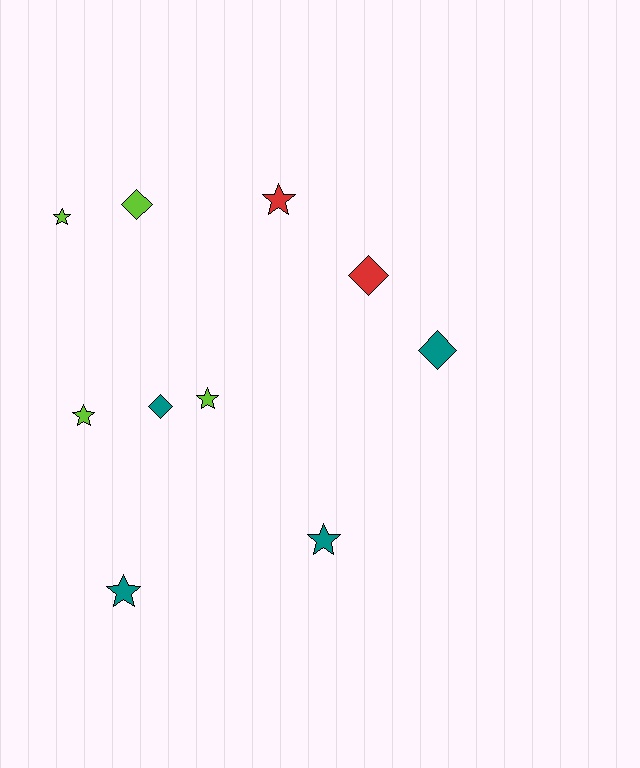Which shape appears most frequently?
Star, with 6 objects.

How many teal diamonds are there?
There are 2 teal diamonds.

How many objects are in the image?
There are 10 objects.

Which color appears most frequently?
Lime, with 4 objects.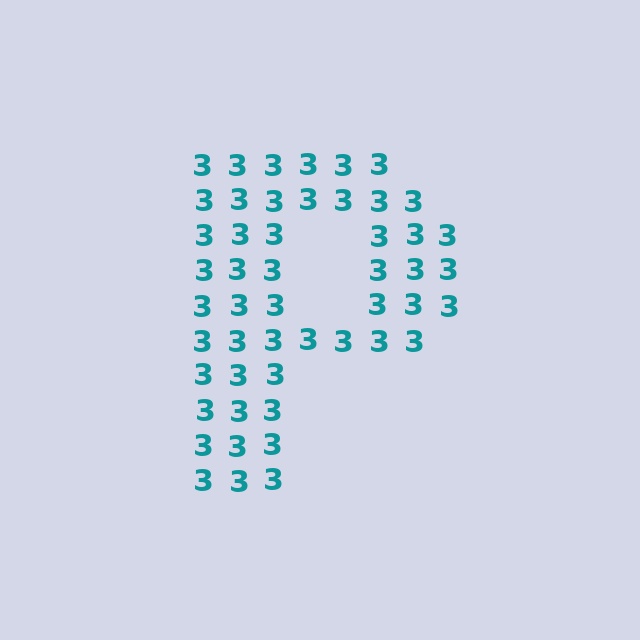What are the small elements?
The small elements are digit 3's.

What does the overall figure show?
The overall figure shows the letter P.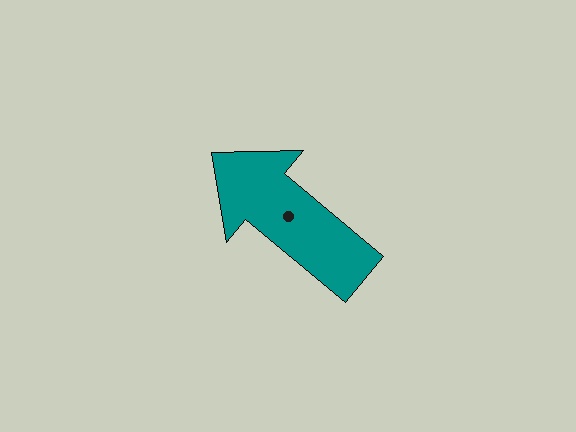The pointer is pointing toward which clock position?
Roughly 10 o'clock.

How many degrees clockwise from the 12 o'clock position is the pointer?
Approximately 310 degrees.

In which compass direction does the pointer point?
Northwest.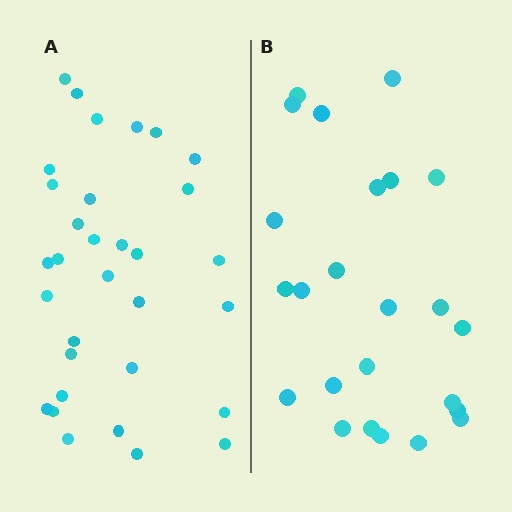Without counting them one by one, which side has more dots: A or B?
Region A (the left region) has more dots.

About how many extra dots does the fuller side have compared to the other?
Region A has roughly 8 or so more dots than region B.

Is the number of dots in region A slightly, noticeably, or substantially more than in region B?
Region A has noticeably more, but not dramatically so. The ratio is roughly 1.3 to 1.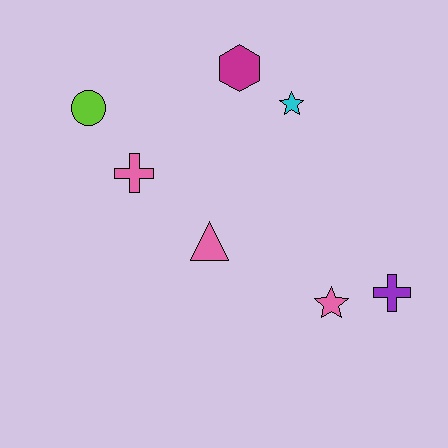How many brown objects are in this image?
There are no brown objects.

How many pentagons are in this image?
There are no pentagons.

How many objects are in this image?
There are 7 objects.